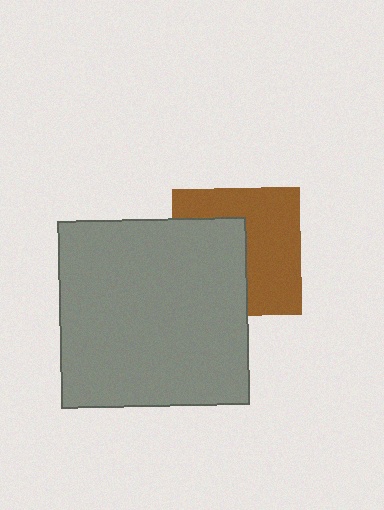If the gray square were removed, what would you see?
You would see the complete brown square.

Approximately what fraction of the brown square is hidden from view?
Roughly 45% of the brown square is hidden behind the gray square.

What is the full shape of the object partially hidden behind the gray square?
The partially hidden object is a brown square.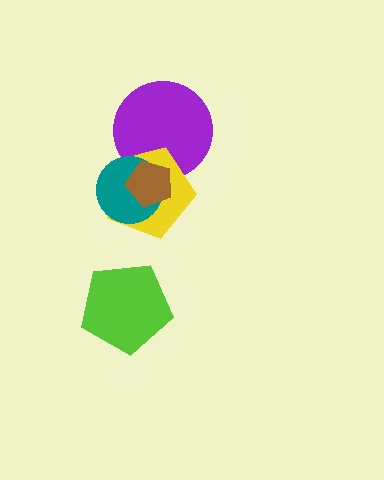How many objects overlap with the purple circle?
3 objects overlap with the purple circle.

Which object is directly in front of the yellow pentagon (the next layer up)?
The teal circle is directly in front of the yellow pentagon.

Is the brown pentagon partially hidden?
No, no other shape covers it.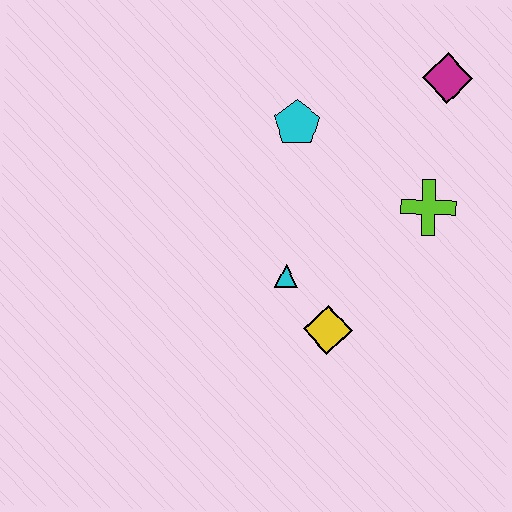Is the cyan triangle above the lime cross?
No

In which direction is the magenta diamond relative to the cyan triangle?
The magenta diamond is above the cyan triangle.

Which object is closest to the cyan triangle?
The yellow diamond is closest to the cyan triangle.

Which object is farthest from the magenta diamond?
The yellow diamond is farthest from the magenta diamond.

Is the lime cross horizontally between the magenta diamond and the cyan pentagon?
Yes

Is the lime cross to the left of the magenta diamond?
Yes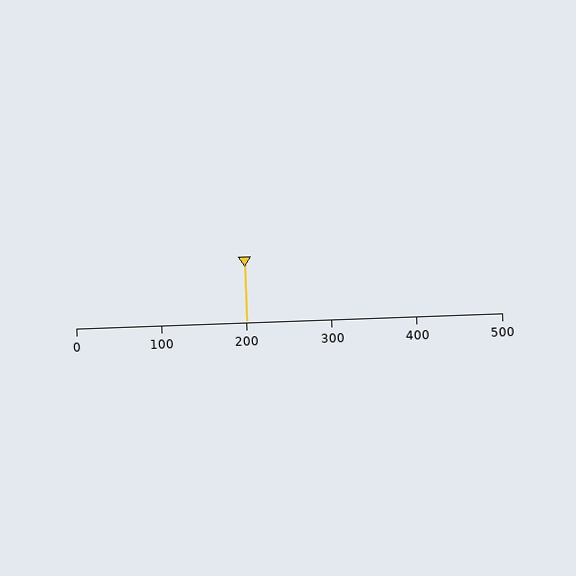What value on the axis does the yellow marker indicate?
The marker indicates approximately 200.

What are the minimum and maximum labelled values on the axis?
The axis runs from 0 to 500.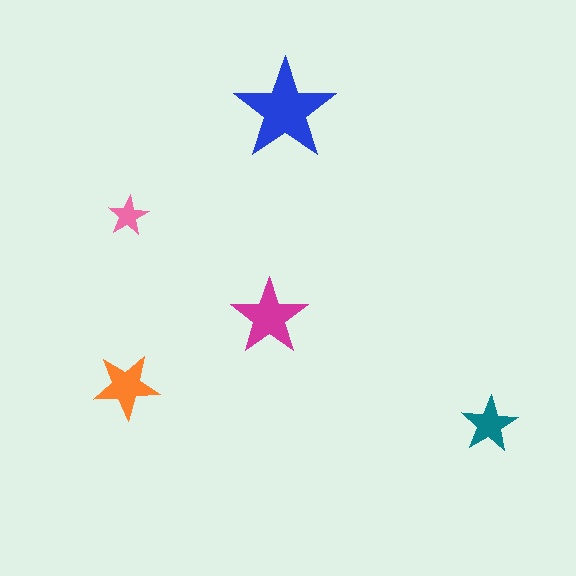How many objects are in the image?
There are 5 objects in the image.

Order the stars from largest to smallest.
the blue one, the magenta one, the orange one, the teal one, the pink one.